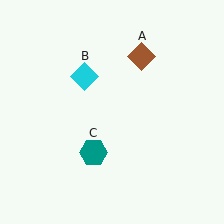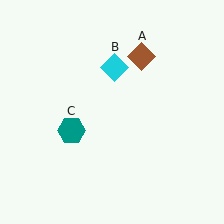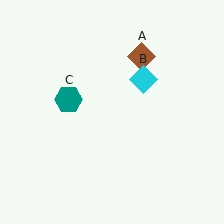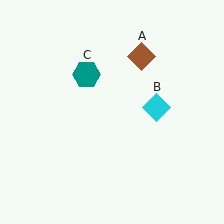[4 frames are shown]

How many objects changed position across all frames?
2 objects changed position: cyan diamond (object B), teal hexagon (object C).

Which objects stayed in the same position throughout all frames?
Brown diamond (object A) remained stationary.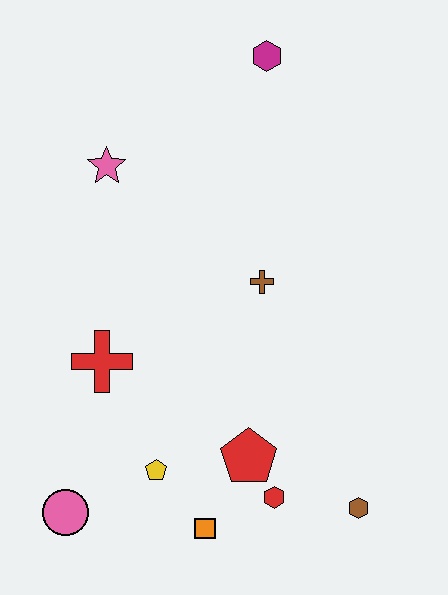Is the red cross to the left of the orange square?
Yes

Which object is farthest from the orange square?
The magenta hexagon is farthest from the orange square.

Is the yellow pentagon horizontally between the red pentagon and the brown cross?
No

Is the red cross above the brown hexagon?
Yes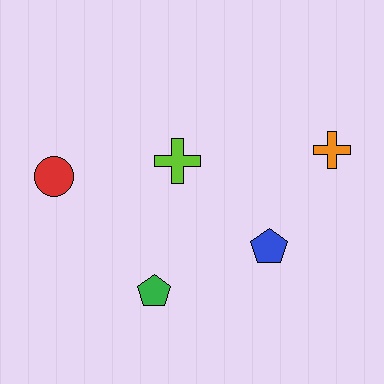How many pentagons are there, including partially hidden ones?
There are 2 pentagons.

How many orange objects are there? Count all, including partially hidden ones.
There is 1 orange object.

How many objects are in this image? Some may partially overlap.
There are 5 objects.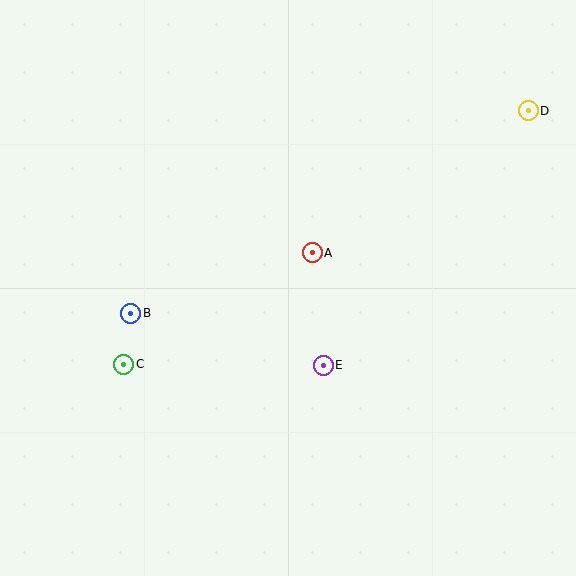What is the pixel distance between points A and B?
The distance between A and B is 192 pixels.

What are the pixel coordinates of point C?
Point C is at (124, 364).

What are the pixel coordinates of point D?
Point D is at (528, 111).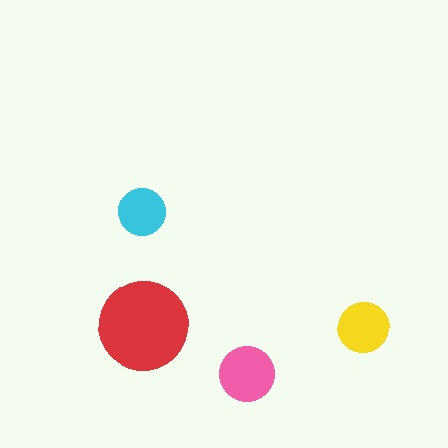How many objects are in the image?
There are 4 objects in the image.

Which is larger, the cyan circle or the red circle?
The red one.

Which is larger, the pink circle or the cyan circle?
The pink one.